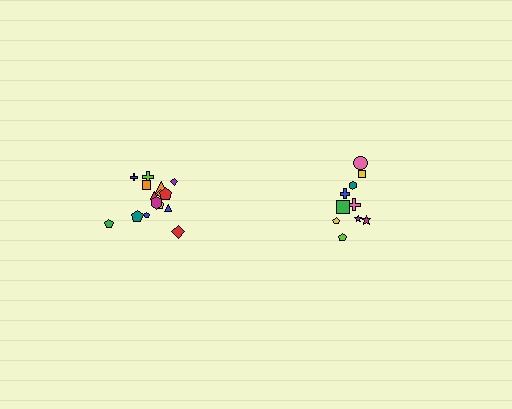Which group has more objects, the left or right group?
The left group.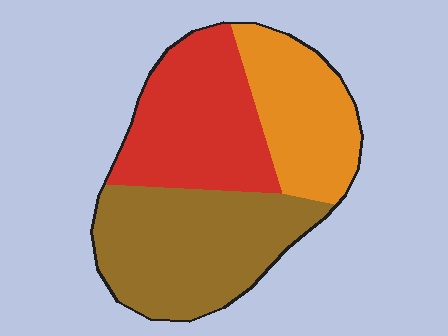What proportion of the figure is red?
Red takes up about one third (1/3) of the figure.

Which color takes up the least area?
Orange, at roughly 25%.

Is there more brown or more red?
Brown.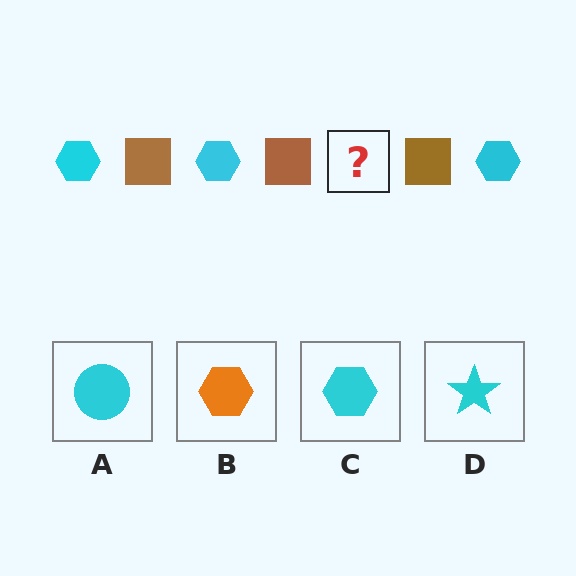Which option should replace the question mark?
Option C.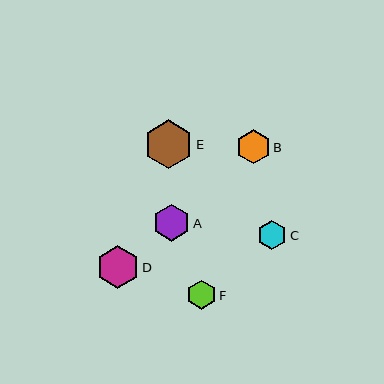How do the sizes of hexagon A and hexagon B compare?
Hexagon A and hexagon B are approximately the same size.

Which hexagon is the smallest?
Hexagon F is the smallest with a size of approximately 29 pixels.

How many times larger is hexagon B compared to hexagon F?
Hexagon B is approximately 1.2 times the size of hexagon F.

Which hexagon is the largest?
Hexagon E is the largest with a size of approximately 49 pixels.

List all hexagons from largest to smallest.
From largest to smallest: E, D, A, B, C, F.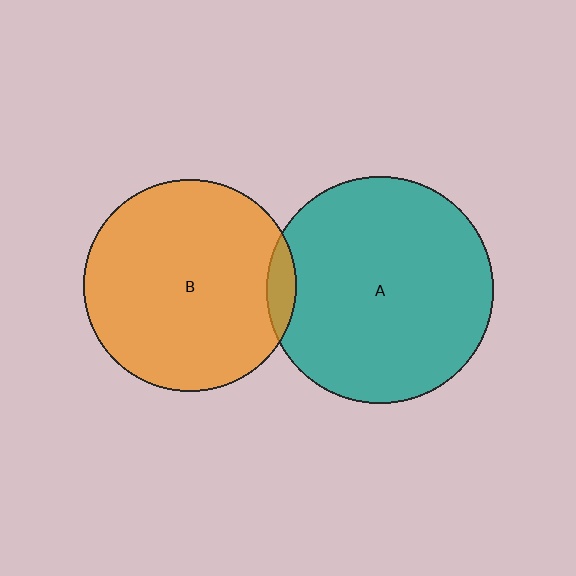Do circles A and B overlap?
Yes.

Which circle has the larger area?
Circle A (teal).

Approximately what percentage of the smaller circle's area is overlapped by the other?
Approximately 5%.